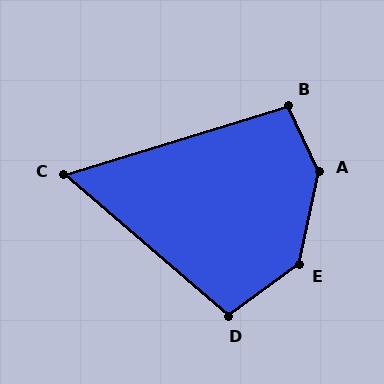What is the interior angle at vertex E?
Approximately 139 degrees (obtuse).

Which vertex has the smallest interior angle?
C, at approximately 58 degrees.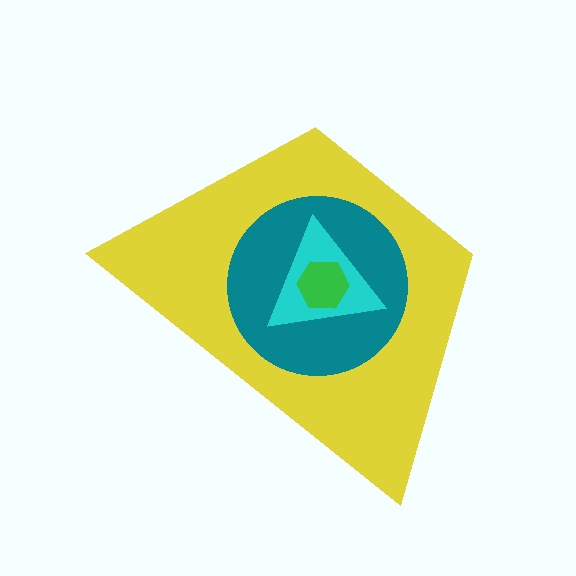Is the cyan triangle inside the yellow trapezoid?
Yes.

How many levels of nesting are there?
4.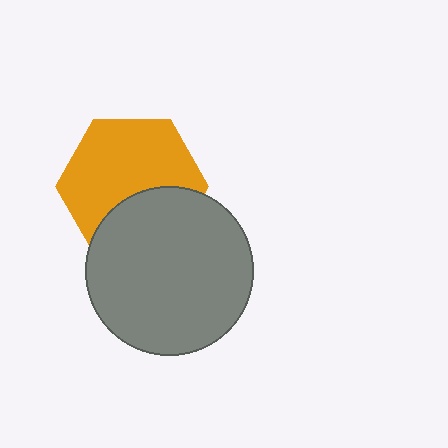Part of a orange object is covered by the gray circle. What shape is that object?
It is a hexagon.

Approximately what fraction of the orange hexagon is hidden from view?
Roughly 35% of the orange hexagon is hidden behind the gray circle.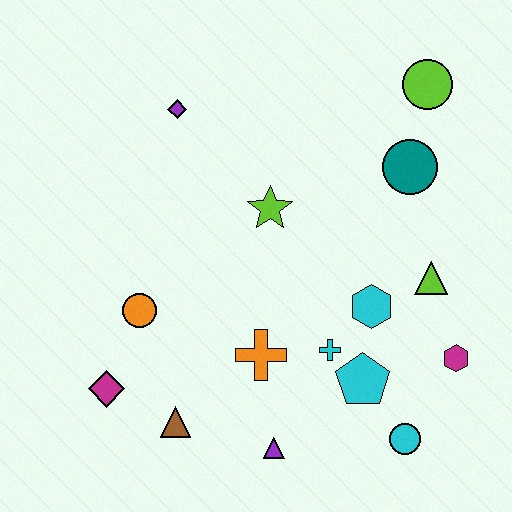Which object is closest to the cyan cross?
The cyan pentagon is closest to the cyan cross.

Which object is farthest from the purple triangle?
The lime circle is farthest from the purple triangle.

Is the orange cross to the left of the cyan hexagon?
Yes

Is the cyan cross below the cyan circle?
No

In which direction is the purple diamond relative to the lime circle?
The purple diamond is to the left of the lime circle.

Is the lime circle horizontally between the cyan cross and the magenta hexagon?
Yes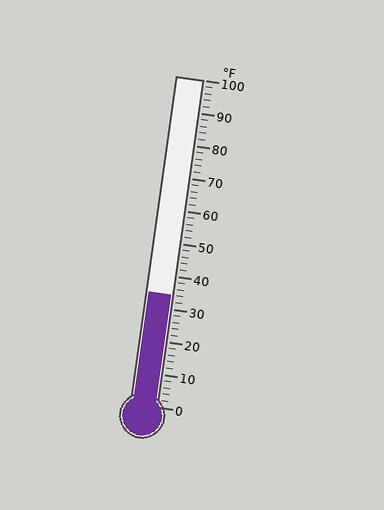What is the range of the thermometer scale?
The thermometer scale ranges from 0°F to 100°F.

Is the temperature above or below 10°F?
The temperature is above 10°F.